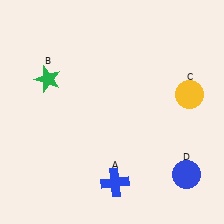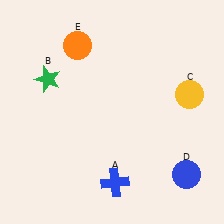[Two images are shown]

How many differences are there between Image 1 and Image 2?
There is 1 difference between the two images.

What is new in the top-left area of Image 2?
An orange circle (E) was added in the top-left area of Image 2.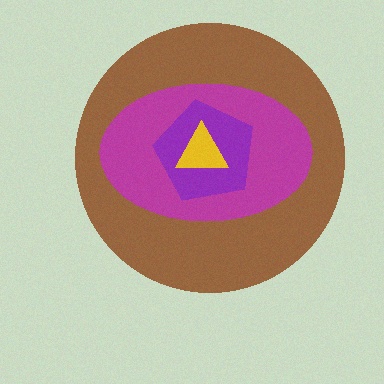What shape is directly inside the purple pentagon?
The yellow triangle.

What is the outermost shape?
The brown circle.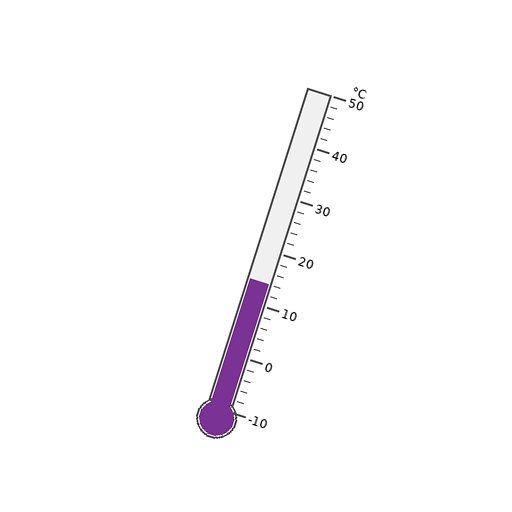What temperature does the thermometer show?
The thermometer shows approximately 14°C.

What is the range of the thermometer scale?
The thermometer scale ranges from -10°C to 50°C.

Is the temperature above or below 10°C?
The temperature is above 10°C.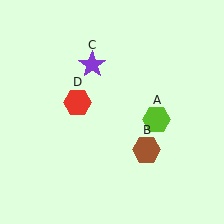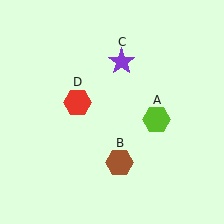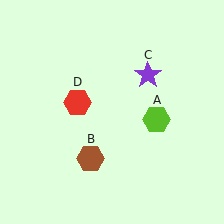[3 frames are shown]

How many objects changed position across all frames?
2 objects changed position: brown hexagon (object B), purple star (object C).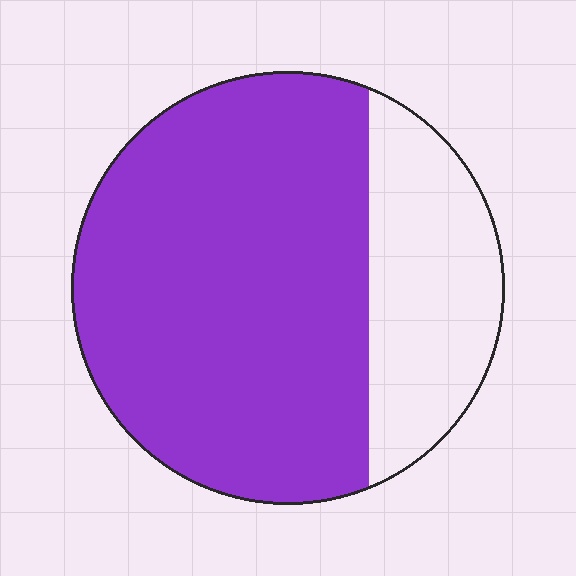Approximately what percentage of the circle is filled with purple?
Approximately 75%.